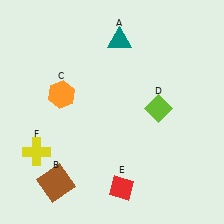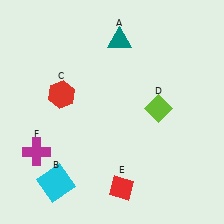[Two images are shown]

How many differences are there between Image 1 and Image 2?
There are 3 differences between the two images.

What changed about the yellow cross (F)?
In Image 1, F is yellow. In Image 2, it changed to magenta.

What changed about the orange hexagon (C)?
In Image 1, C is orange. In Image 2, it changed to red.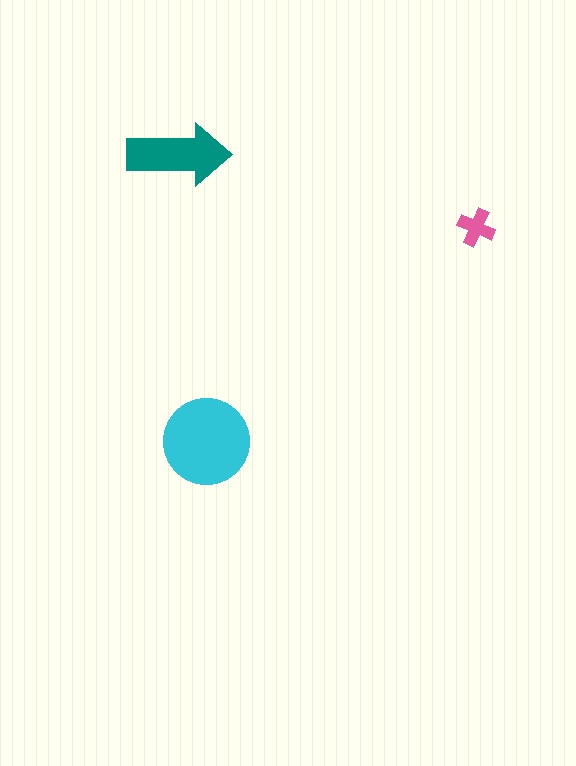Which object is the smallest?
The pink cross.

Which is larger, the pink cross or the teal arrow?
The teal arrow.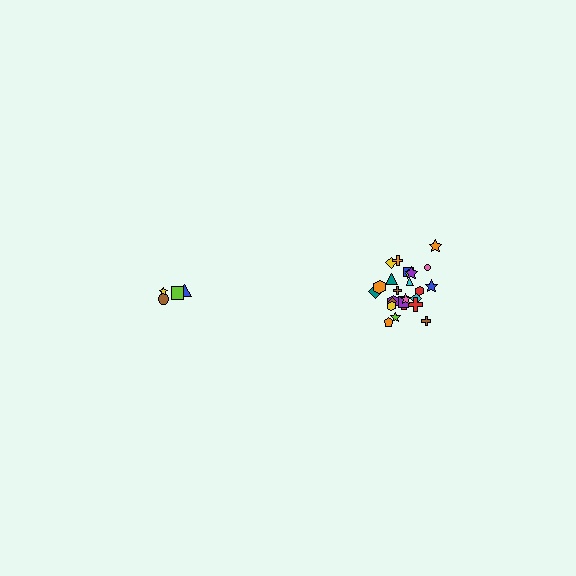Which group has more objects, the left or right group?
The right group.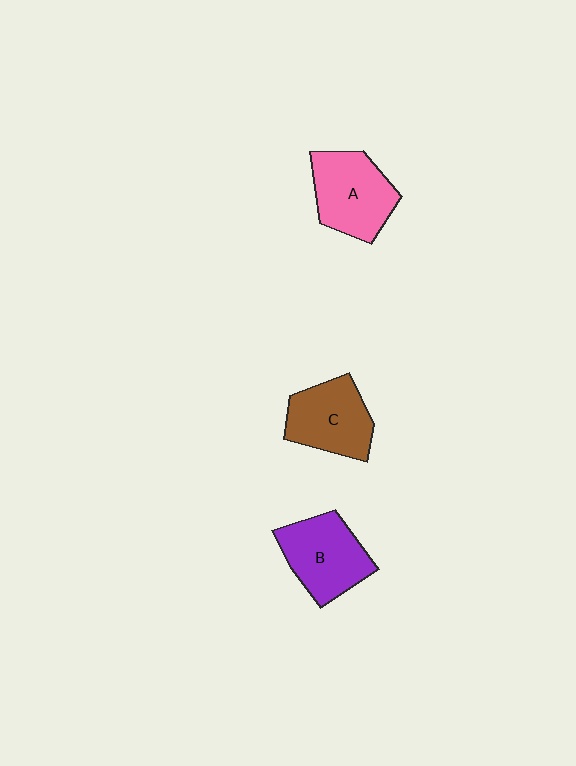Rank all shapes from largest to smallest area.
From largest to smallest: A (pink), B (purple), C (brown).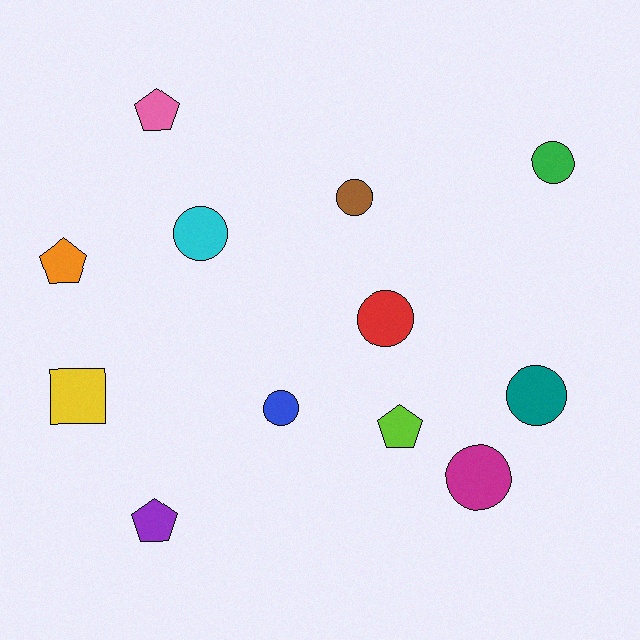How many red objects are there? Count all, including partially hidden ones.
There is 1 red object.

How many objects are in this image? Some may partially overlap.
There are 12 objects.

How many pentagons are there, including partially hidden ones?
There are 4 pentagons.